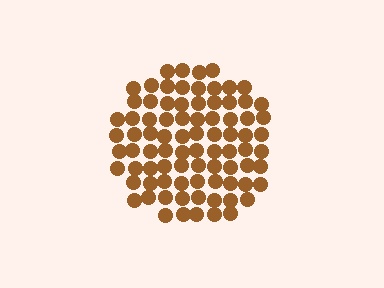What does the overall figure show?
The overall figure shows a circle.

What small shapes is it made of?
It is made of small circles.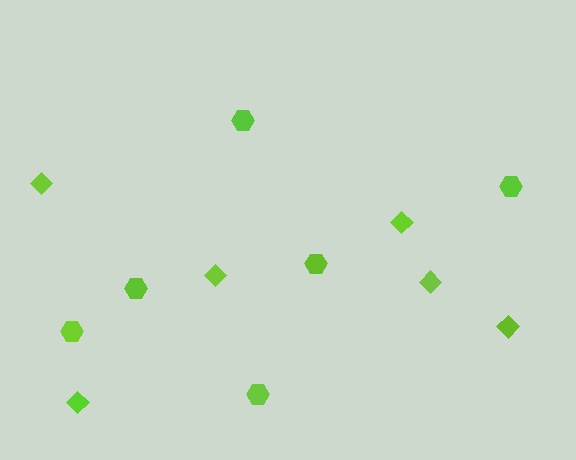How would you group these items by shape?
There are 2 groups: one group of diamonds (6) and one group of hexagons (6).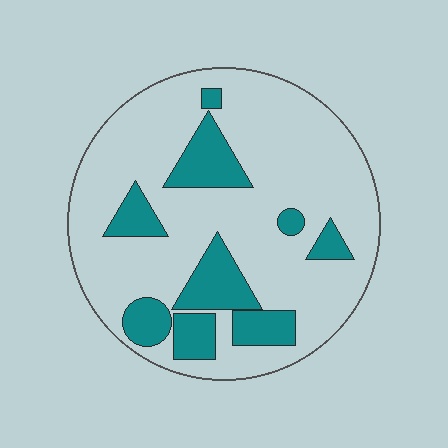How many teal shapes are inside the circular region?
9.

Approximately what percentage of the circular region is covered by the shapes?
Approximately 25%.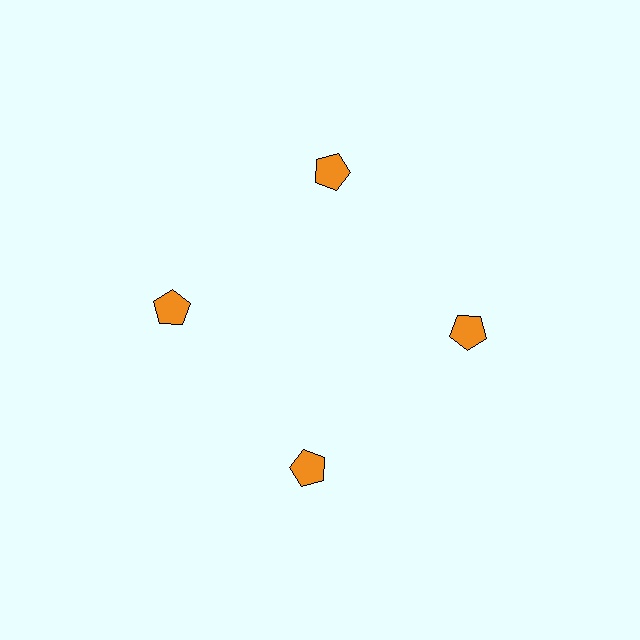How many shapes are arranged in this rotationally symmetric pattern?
There are 4 shapes, arranged in 4 groups of 1.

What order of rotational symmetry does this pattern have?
This pattern has 4-fold rotational symmetry.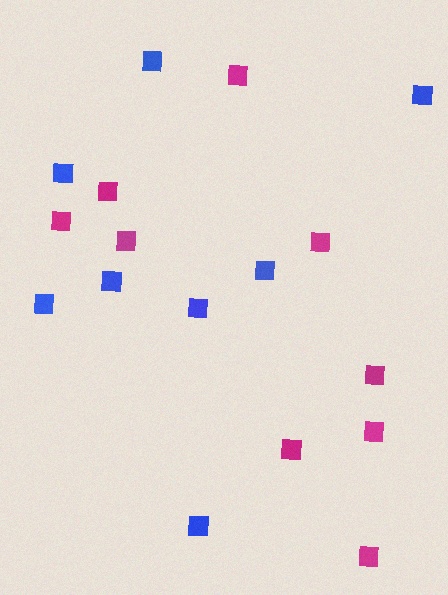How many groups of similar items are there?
There are 2 groups: one group of magenta squares (9) and one group of blue squares (8).